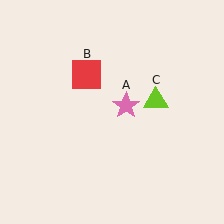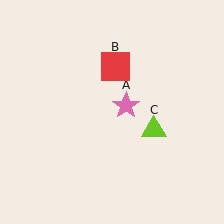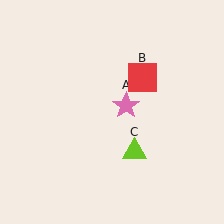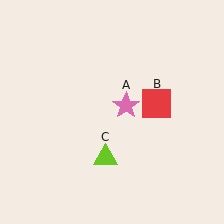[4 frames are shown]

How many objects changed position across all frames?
2 objects changed position: red square (object B), lime triangle (object C).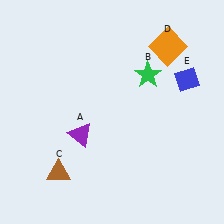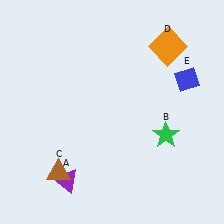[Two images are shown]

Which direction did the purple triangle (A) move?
The purple triangle (A) moved down.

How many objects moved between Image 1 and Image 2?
2 objects moved between the two images.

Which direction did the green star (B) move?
The green star (B) moved down.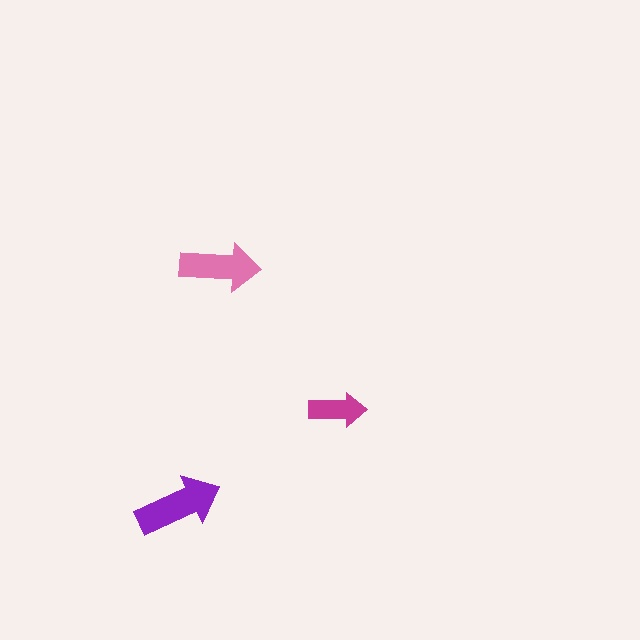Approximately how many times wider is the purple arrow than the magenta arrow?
About 1.5 times wider.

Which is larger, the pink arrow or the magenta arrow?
The pink one.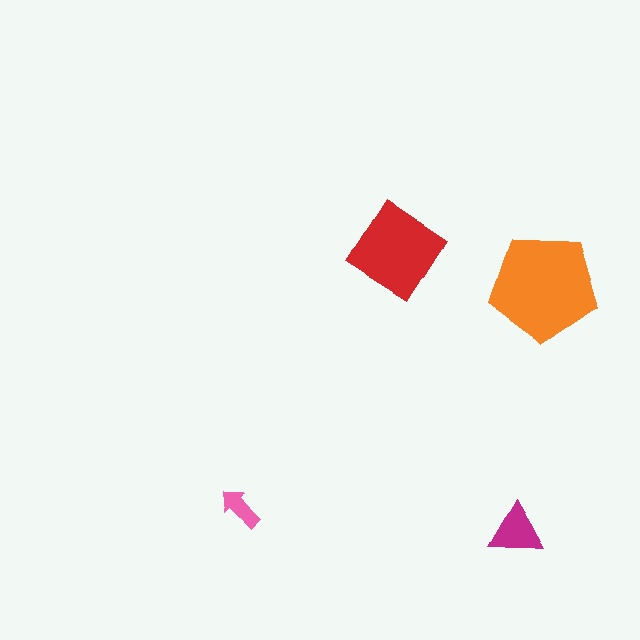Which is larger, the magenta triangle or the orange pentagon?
The orange pentagon.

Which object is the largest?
The orange pentagon.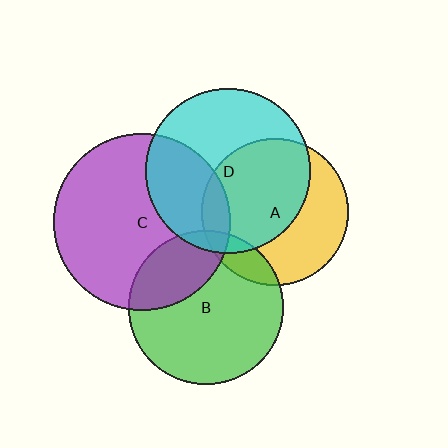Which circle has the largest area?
Circle C (purple).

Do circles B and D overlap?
Yes.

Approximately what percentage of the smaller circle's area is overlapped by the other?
Approximately 5%.